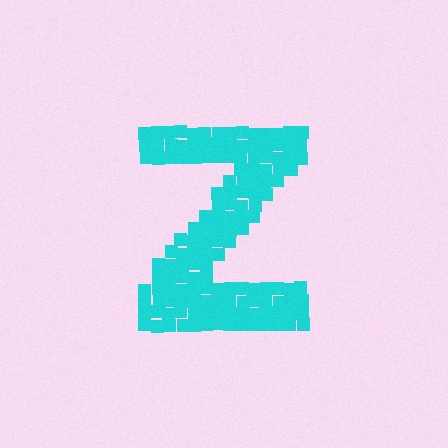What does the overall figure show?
The overall figure shows the letter Z.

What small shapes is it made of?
It is made of small squares.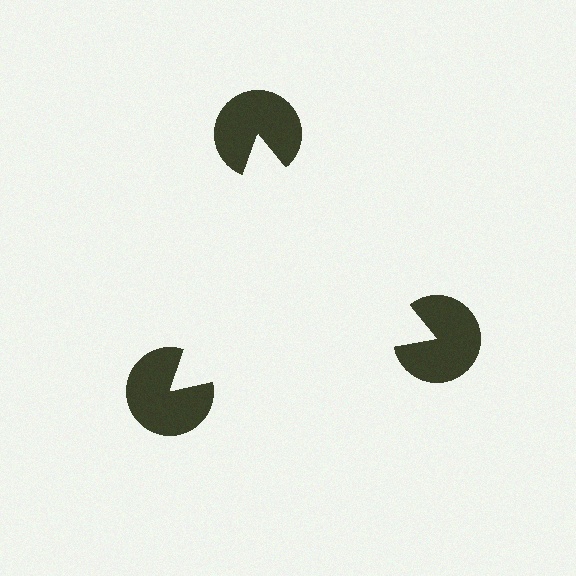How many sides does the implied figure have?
3 sides.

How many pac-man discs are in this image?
There are 3 — one at each vertex of the illusory triangle.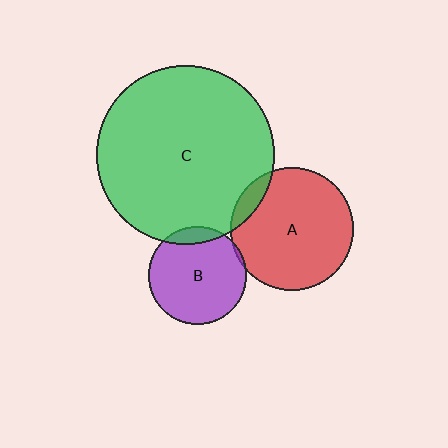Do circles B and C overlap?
Yes.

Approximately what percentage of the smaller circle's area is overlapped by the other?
Approximately 10%.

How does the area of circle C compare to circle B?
Approximately 3.3 times.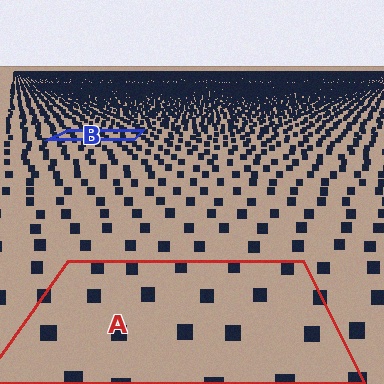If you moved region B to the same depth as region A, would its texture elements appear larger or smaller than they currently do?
They would appear larger. At a closer depth, the same texture elements are projected at a bigger on-screen size.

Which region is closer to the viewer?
Region A is closer. The texture elements there are larger and more spread out.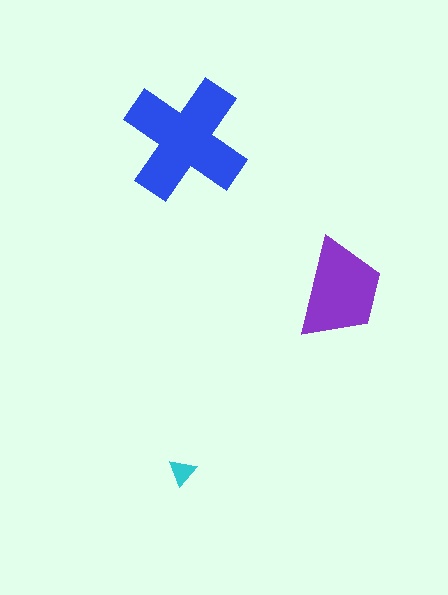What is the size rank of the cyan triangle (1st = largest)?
3rd.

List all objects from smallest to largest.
The cyan triangle, the purple trapezoid, the blue cross.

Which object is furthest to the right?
The purple trapezoid is rightmost.